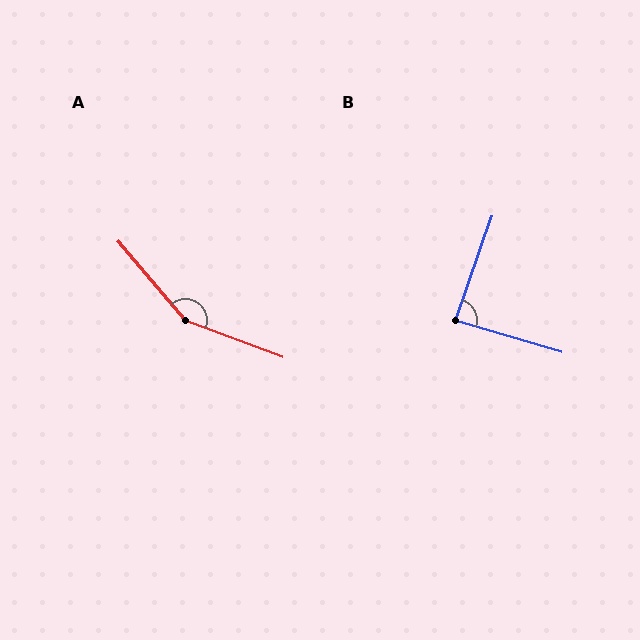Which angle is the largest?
A, at approximately 151 degrees.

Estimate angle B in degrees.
Approximately 87 degrees.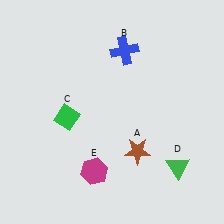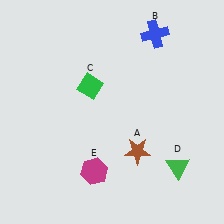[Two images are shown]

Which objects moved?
The objects that moved are: the blue cross (B), the green diamond (C).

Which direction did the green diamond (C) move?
The green diamond (C) moved up.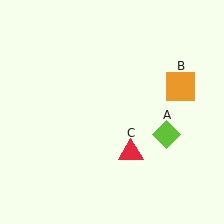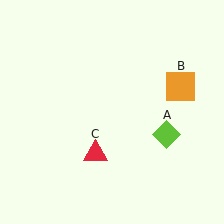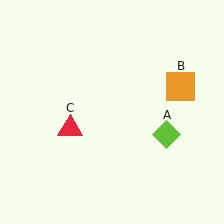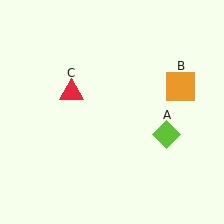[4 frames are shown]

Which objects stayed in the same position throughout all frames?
Lime diamond (object A) and orange square (object B) remained stationary.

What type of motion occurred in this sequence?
The red triangle (object C) rotated clockwise around the center of the scene.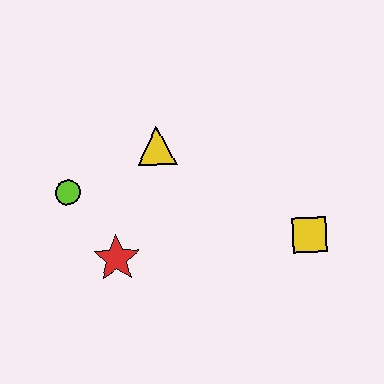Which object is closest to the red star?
The lime circle is closest to the red star.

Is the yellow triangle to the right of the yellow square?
No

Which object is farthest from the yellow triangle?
The yellow square is farthest from the yellow triangle.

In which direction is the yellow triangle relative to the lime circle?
The yellow triangle is to the right of the lime circle.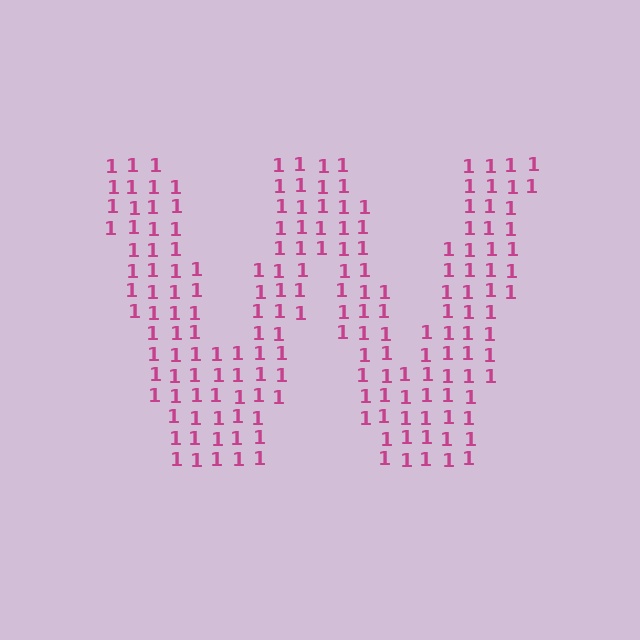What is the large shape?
The large shape is the letter W.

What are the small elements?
The small elements are digit 1's.